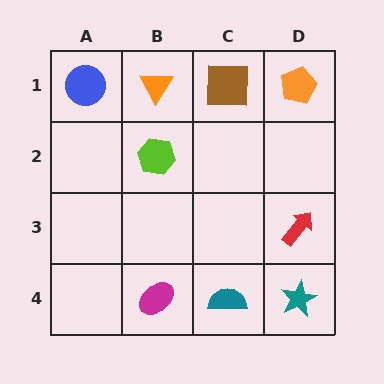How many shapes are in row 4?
3 shapes.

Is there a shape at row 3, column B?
No, that cell is empty.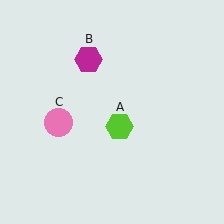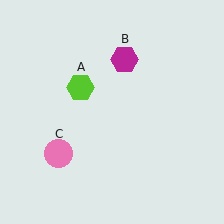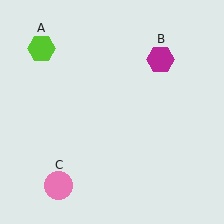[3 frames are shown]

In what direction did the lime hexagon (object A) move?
The lime hexagon (object A) moved up and to the left.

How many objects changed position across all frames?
3 objects changed position: lime hexagon (object A), magenta hexagon (object B), pink circle (object C).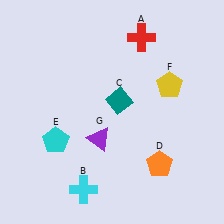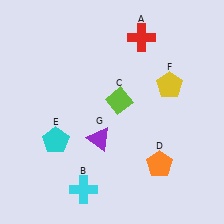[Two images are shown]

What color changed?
The diamond (C) changed from teal in Image 1 to lime in Image 2.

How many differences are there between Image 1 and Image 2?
There is 1 difference between the two images.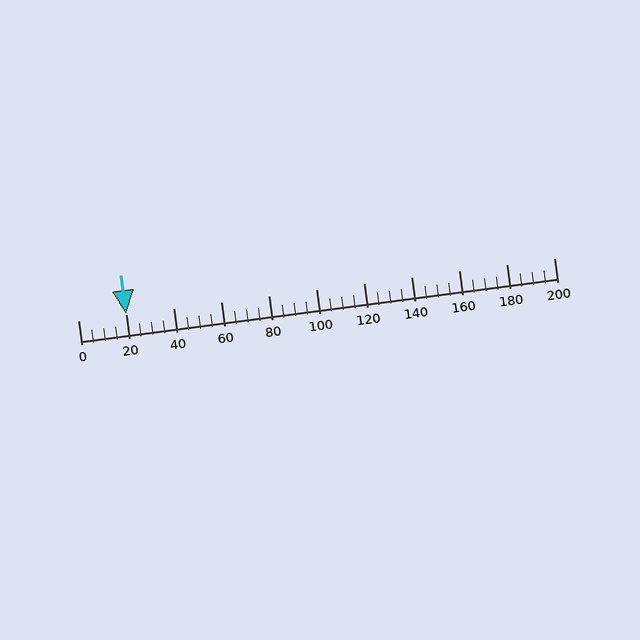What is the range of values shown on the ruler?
The ruler shows values from 0 to 200.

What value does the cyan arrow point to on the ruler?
The cyan arrow points to approximately 20.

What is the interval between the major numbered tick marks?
The major tick marks are spaced 20 units apart.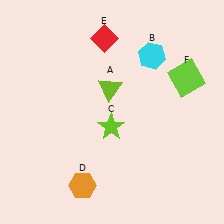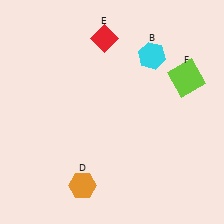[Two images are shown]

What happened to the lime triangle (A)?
The lime triangle (A) was removed in Image 2. It was in the top-left area of Image 1.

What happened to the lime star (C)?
The lime star (C) was removed in Image 2. It was in the bottom-left area of Image 1.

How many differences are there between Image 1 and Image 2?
There are 2 differences between the two images.